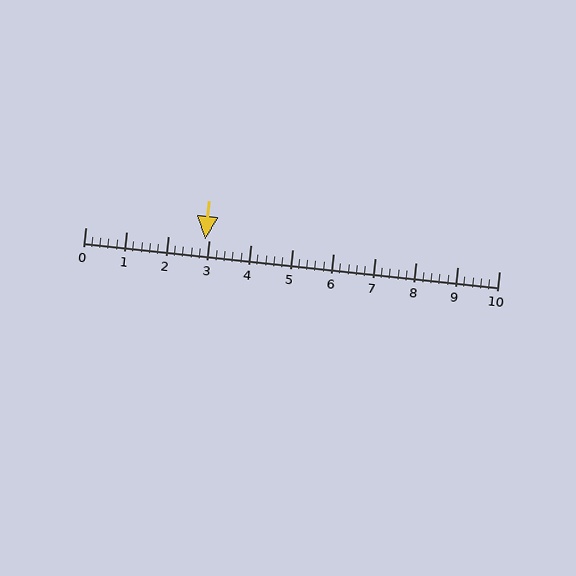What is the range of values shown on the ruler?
The ruler shows values from 0 to 10.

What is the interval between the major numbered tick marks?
The major tick marks are spaced 1 units apart.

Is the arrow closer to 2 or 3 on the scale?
The arrow is closer to 3.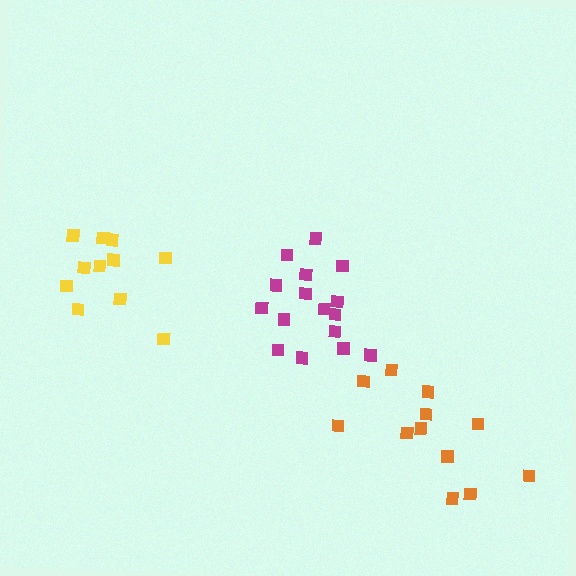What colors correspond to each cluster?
The clusters are colored: orange, magenta, yellow.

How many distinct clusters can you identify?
There are 3 distinct clusters.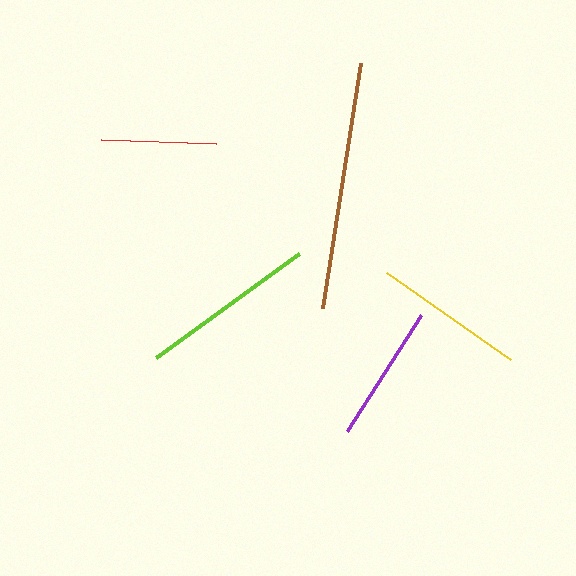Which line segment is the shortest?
The red line is the shortest at approximately 116 pixels.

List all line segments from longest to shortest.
From longest to shortest: brown, lime, yellow, purple, red.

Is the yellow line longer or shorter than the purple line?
The yellow line is longer than the purple line.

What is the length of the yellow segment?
The yellow segment is approximately 151 pixels long.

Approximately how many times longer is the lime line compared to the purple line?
The lime line is approximately 1.3 times the length of the purple line.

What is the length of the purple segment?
The purple segment is approximately 137 pixels long.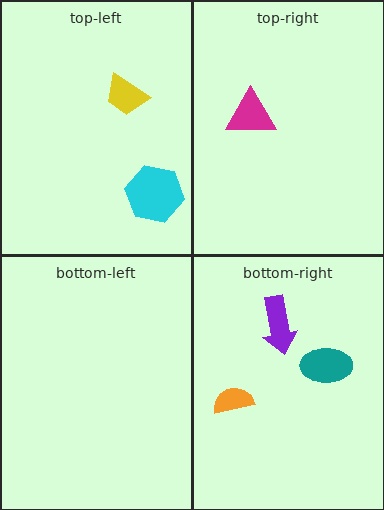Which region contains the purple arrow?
The bottom-right region.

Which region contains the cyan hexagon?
The top-left region.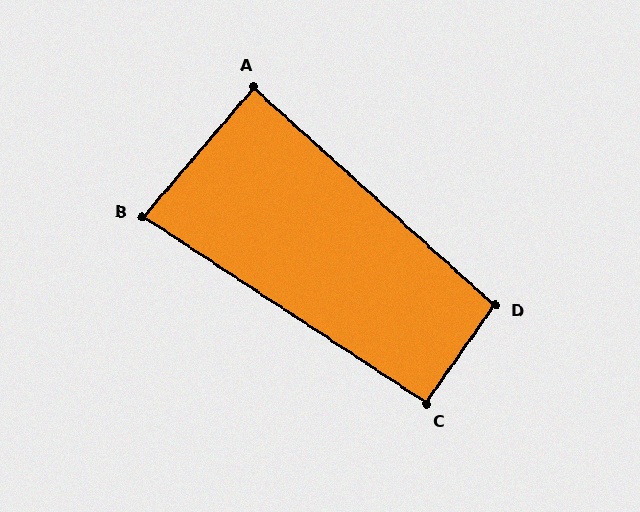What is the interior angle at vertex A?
Approximately 88 degrees (approximately right).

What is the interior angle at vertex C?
Approximately 92 degrees (approximately right).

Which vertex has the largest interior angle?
D, at approximately 97 degrees.